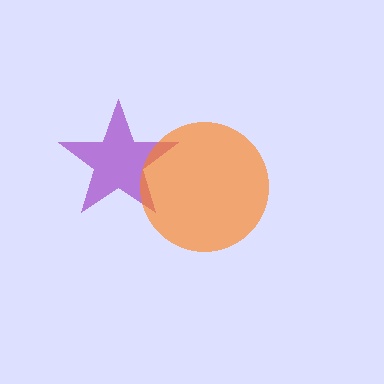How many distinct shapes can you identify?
There are 2 distinct shapes: a purple star, an orange circle.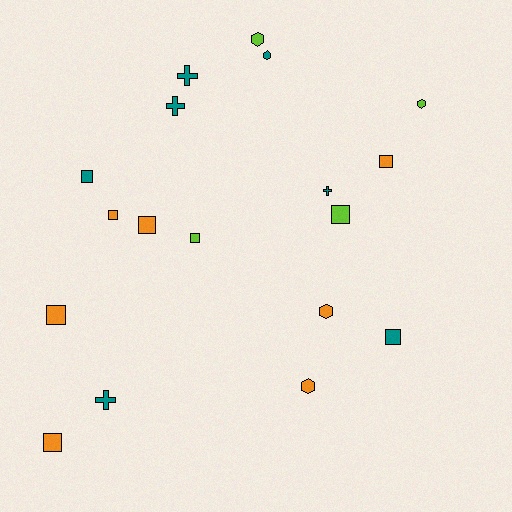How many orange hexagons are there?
There are 2 orange hexagons.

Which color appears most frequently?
Orange, with 7 objects.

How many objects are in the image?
There are 18 objects.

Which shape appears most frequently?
Square, with 9 objects.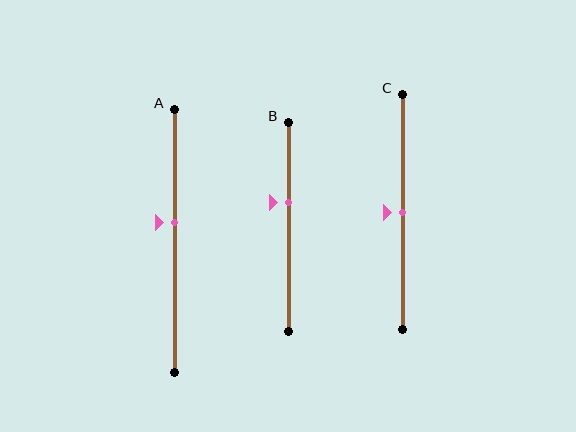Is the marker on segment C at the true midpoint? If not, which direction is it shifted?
Yes, the marker on segment C is at the true midpoint.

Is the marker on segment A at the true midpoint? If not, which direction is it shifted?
No, the marker on segment A is shifted upward by about 7% of the segment length.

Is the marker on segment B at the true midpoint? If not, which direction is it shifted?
No, the marker on segment B is shifted upward by about 12% of the segment length.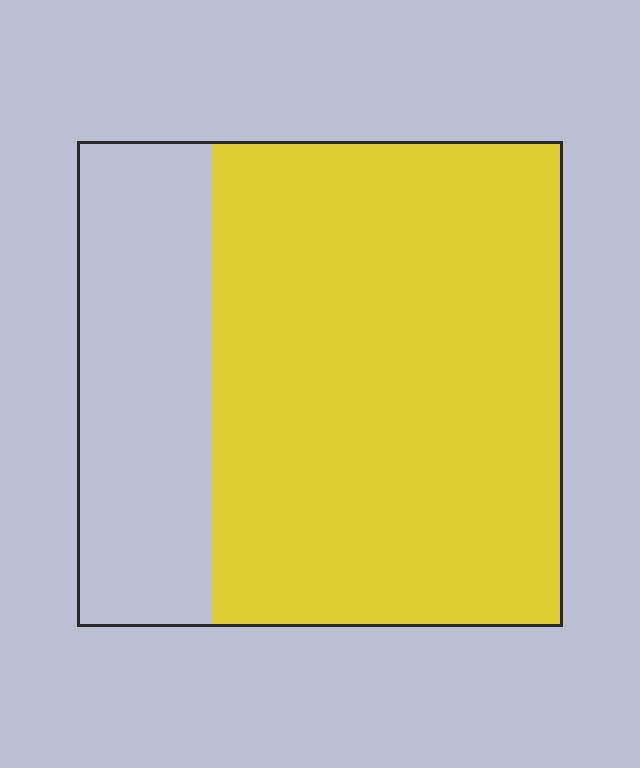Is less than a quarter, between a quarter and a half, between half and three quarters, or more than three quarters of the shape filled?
Between half and three quarters.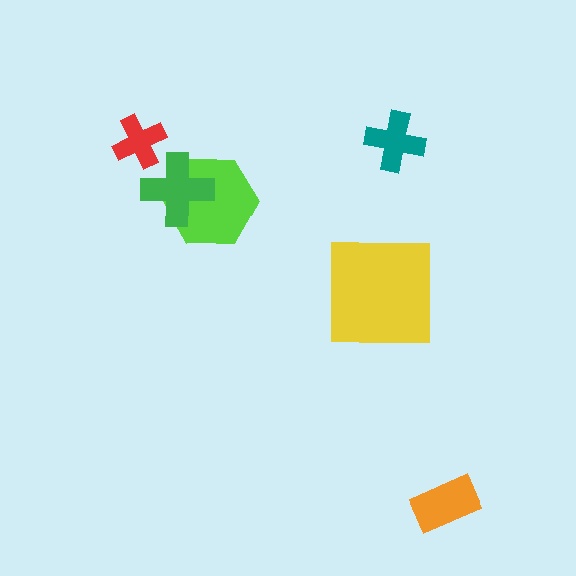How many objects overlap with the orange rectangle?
0 objects overlap with the orange rectangle.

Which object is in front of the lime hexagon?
The green cross is in front of the lime hexagon.